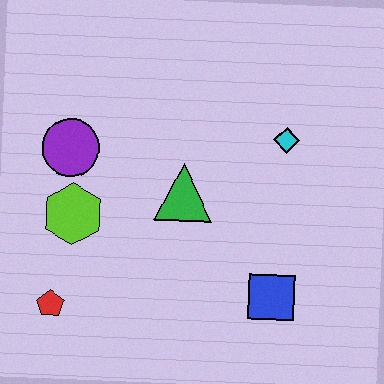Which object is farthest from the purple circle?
The blue square is farthest from the purple circle.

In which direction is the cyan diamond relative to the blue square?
The cyan diamond is above the blue square.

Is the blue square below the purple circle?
Yes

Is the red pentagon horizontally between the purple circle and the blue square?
No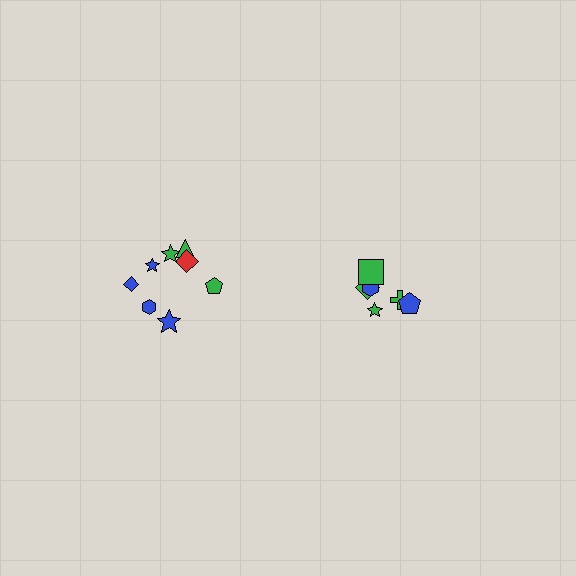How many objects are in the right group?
There are 6 objects.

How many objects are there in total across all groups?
There are 14 objects.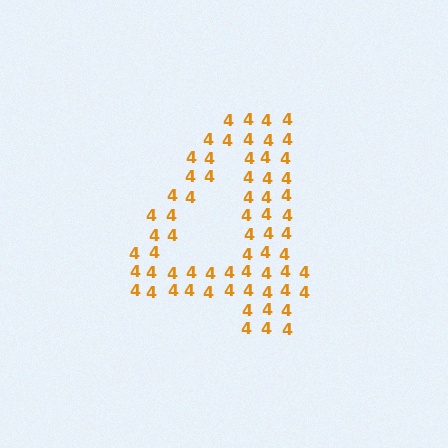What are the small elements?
The small elements are digit 4's.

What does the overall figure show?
The overall figure shows the digit 4.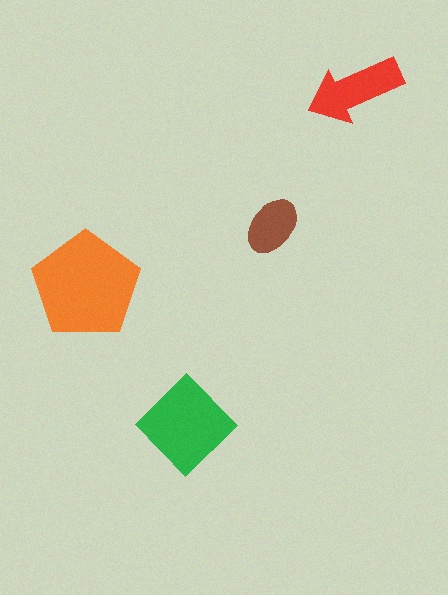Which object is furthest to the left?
The orange pentagon is leftmost.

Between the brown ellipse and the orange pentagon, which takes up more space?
The orange pentagon.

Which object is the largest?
The orange pentagon.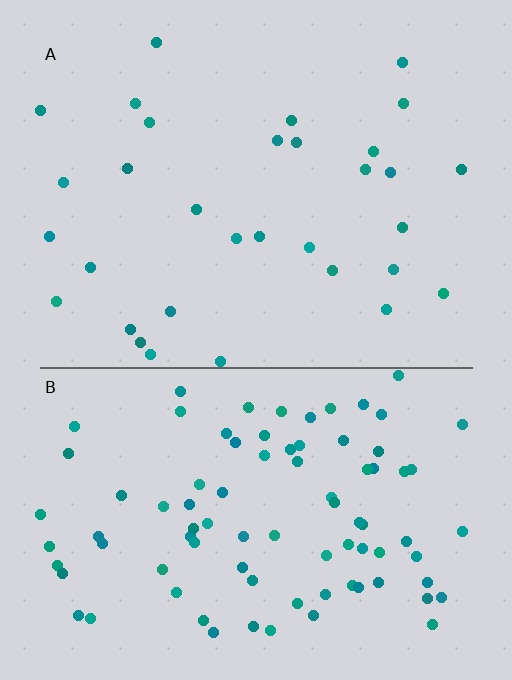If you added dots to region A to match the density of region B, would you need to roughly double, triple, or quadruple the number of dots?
Approximately triple.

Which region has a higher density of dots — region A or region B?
B (the bottom).